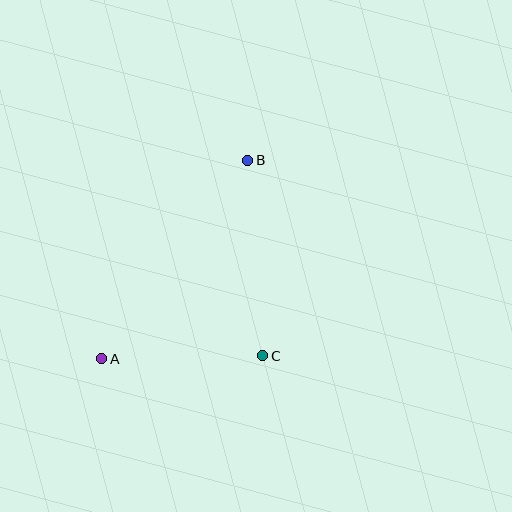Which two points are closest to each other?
Points A and C are closest to each other.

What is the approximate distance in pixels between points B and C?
The distance between B and C is approximately 196 pixels.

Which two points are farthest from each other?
Points A and B are farthest from each other.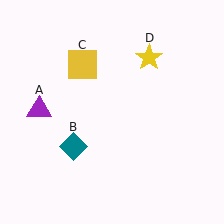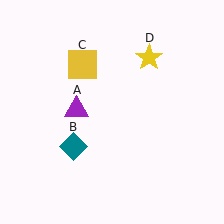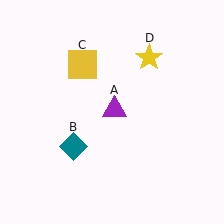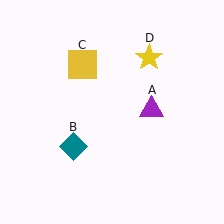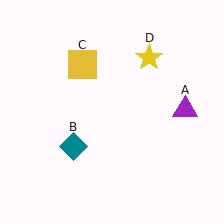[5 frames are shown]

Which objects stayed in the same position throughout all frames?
Teal diamond (object B) and yellow square (object C) and yellow star (object D) remained stationary.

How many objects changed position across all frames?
1 object changed position: purple triangle (object A).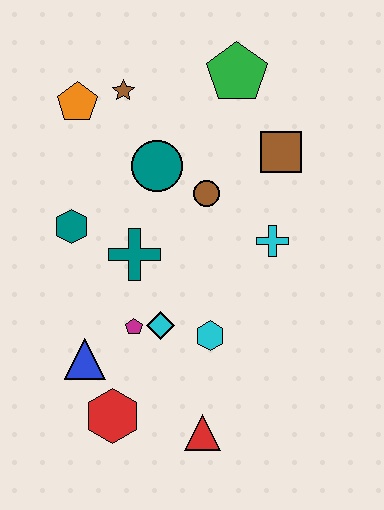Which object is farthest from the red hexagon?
The green pentagon is farthest from the red hexagon.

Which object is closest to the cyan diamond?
The magenta pentagon is closest to the cyan diamond.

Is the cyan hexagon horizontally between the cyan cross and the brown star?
Yes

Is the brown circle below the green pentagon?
Yes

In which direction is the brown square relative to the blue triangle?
The brown square is above the blue triangle.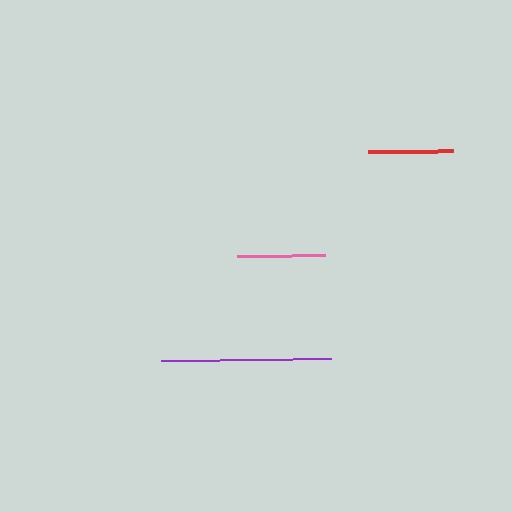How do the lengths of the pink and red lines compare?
The pink and red lines are approximately the same length.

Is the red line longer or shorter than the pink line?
The pink line is longer than the red line.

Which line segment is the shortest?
The red line is the shortest at approximately 85 pixels.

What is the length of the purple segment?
The purple segment is approximately 170 pixels long.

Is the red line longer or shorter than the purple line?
The purple line is longer than the red line.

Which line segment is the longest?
The purple line is the longest at approximately 170 pixels.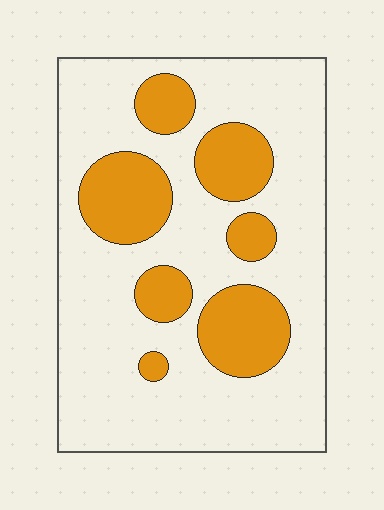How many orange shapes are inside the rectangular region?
7.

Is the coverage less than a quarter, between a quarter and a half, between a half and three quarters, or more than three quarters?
Between a quarter and a half.